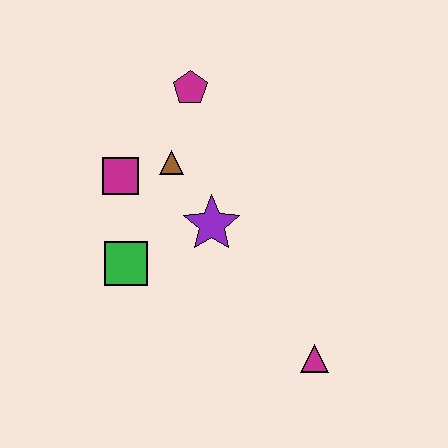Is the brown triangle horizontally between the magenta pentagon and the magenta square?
Yes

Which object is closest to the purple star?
The brown triangle is closest to the purple star.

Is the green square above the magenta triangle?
Yes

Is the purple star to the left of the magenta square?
No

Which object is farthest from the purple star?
The magenta triangle is farthest from the purple star.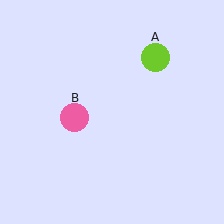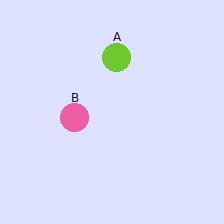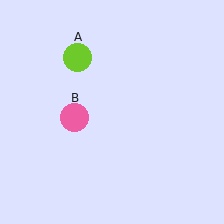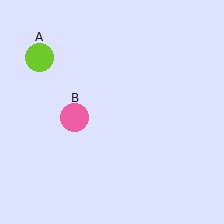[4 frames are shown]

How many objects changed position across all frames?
1 object changed position: lime circle (object A).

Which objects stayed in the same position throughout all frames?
Pink circle (object B) remained stationary.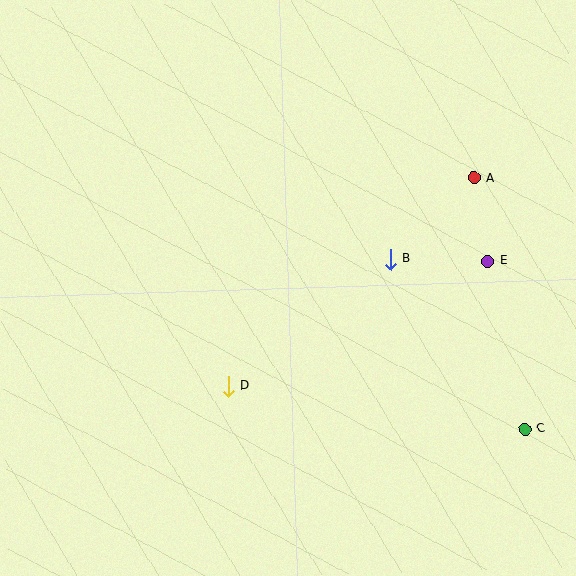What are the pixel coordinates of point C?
Point C is at (525, 429).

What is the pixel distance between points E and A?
The distance between E and A is 84 pixels.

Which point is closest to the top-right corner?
Point A is closest to the top-right corner.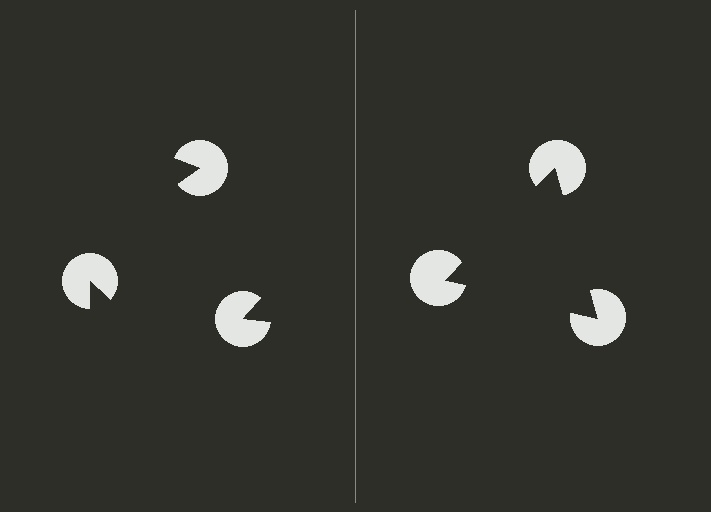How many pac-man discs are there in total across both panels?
6 — 3 on each side.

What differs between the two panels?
The pac-man discs are positioned identically on both sides; only the wedge orientations differ. On the right they align to a triangle; on the left they are misaligned.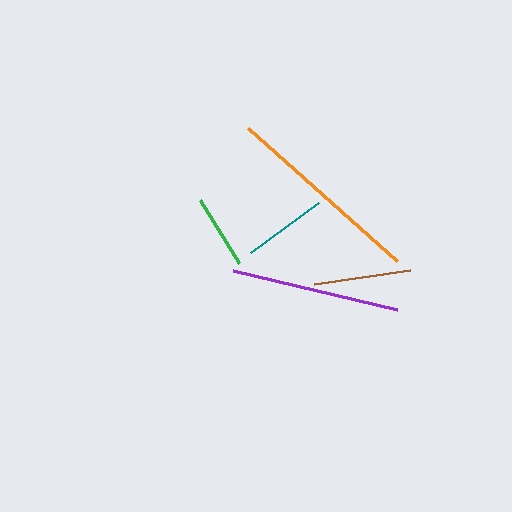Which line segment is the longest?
The orange line is the longest at approximately 199 pixels.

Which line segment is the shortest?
The green line is the shortest at approximately 73 pixels.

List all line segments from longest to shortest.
From longest to shortest: orange, purple, brown, teal, green.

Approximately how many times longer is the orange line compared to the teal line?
The orange line is approximately 2.4 times the length of the teal line.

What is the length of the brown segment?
The brown segment is approximately 97 pixels long.